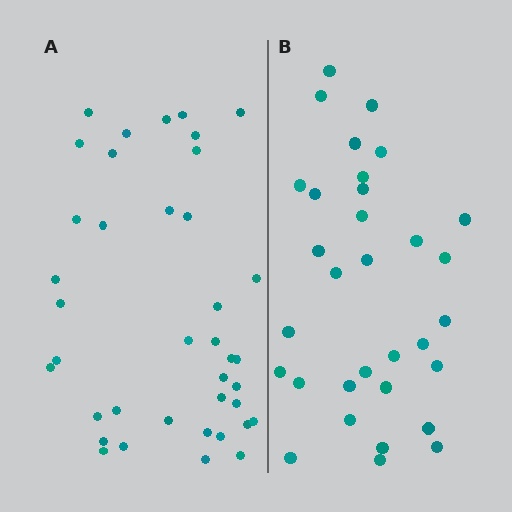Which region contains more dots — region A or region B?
Region A (the left region) has more dots.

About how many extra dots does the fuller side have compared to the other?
Region A has roughly 8 or so more dots than region B.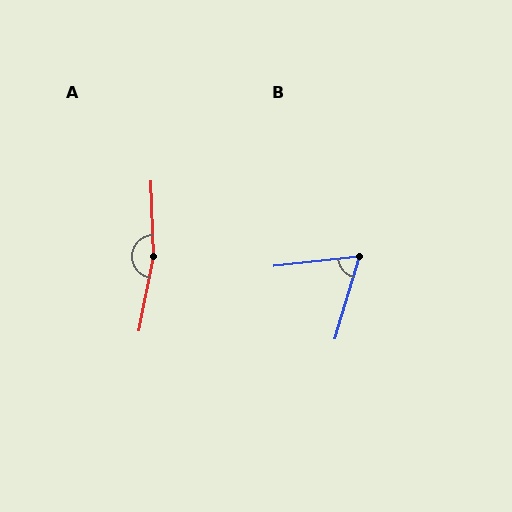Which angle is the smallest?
B, at approximately 67 degrees.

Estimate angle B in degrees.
Approximately 67 degrees.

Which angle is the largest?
A, at approximately 167 degrees.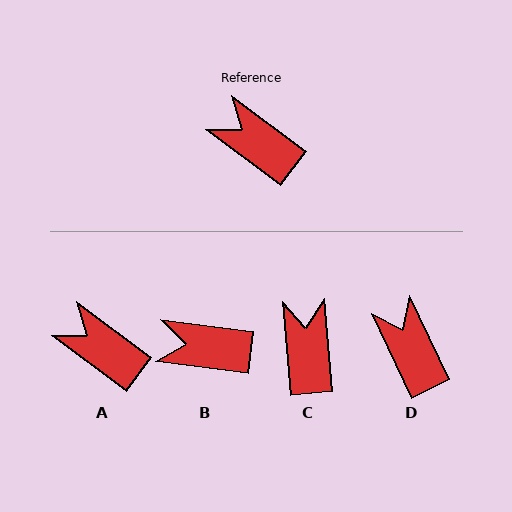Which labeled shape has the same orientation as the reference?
A.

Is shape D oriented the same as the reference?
No, it is off by about 28 degrees.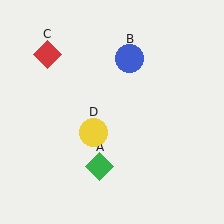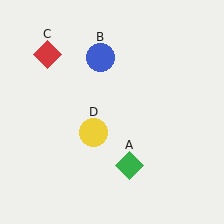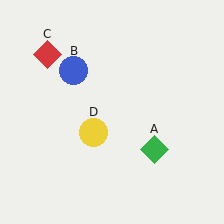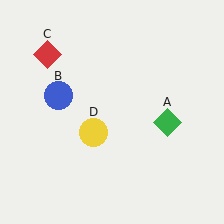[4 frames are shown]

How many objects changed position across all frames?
2 objects changed position: green diamond (object A), blue circle (object B).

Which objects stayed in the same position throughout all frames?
Red diamond (object C) and yellow circle (object D) remained stationary.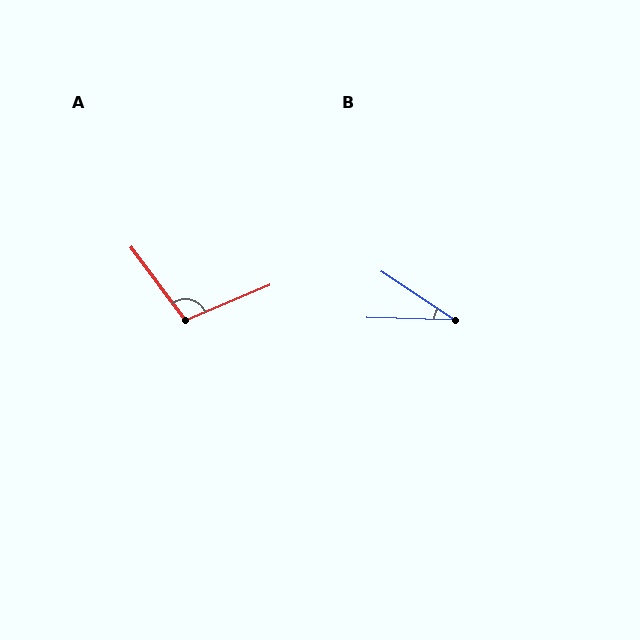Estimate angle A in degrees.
Approximately 104 degrees.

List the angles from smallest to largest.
B (32°), A (104°).